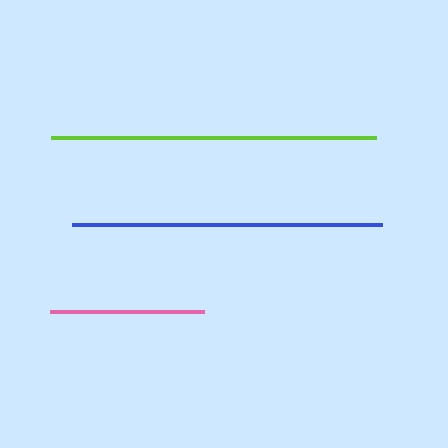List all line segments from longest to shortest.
From longest to shortest: lime, blue, pink.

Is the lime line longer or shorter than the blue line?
The lime line is longer than the blue line.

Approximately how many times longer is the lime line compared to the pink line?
The lime line is approximately 2.1 times the length of the pink line.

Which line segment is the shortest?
The pink line is the shortest at approximately 154 pixels.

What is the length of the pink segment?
The pink segment is approximately 154 pixels long.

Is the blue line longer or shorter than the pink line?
The blue line is longer than the pink line.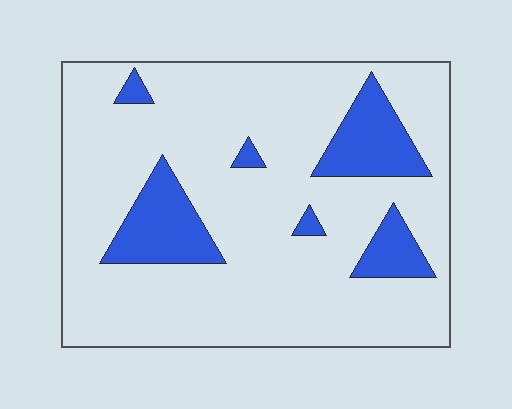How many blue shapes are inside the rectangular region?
6.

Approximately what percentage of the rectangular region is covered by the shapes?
Approximately 15%.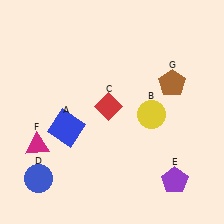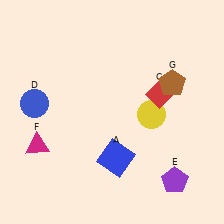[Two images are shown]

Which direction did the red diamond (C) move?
The red diamond (C) moved right.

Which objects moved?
The objects that moved are: the blue square (A), the red diamond (C), the blue circle (D).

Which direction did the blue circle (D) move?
The blue circle (D) moved up.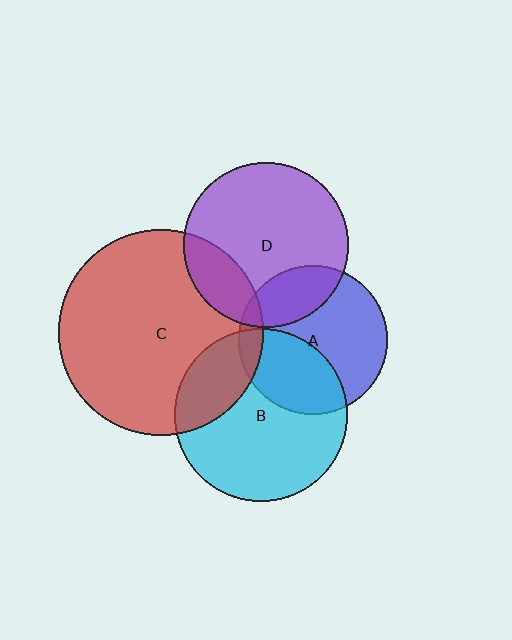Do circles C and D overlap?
Yes.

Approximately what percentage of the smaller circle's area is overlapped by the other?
Approximately 20%.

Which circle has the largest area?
Circle C (red).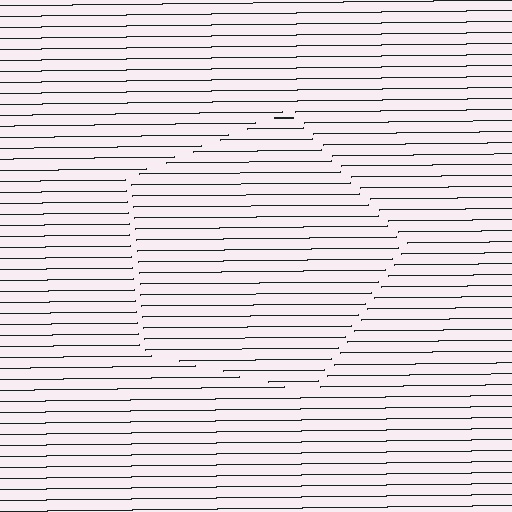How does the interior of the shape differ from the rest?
The interior of the shape contains the same grating, shifted by half a period — the contour is defined by the phase discontinuity where line-ends from the inner and outer gratings abut.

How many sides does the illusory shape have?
5 sides — the line-ends trace a pentagon.